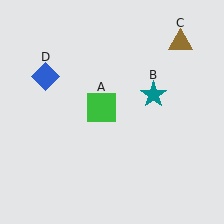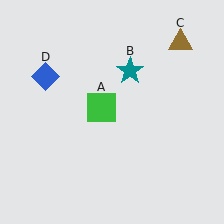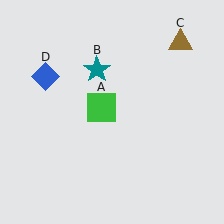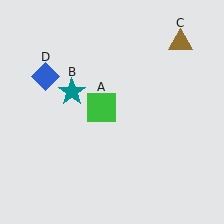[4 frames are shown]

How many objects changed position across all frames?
1 object changed position: teal star (object B).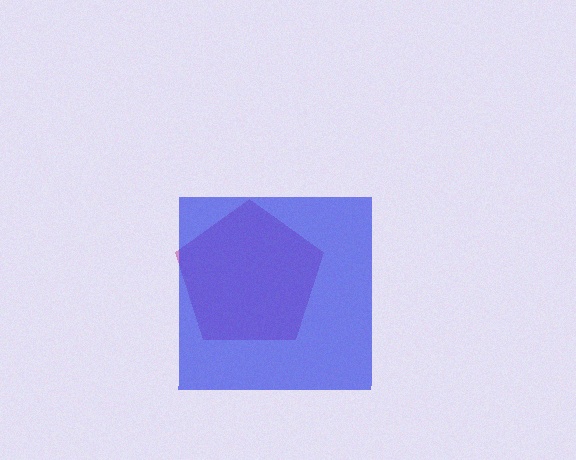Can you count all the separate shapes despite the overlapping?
Yes, there are 2 separate shapes.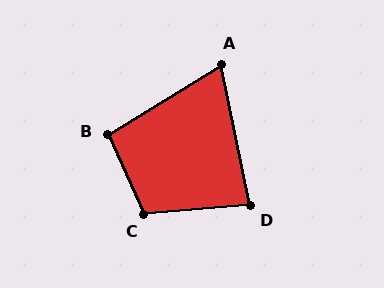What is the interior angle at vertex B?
Approximately 97 degrees (obtuse).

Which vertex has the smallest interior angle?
A, at approximately 70 degrees.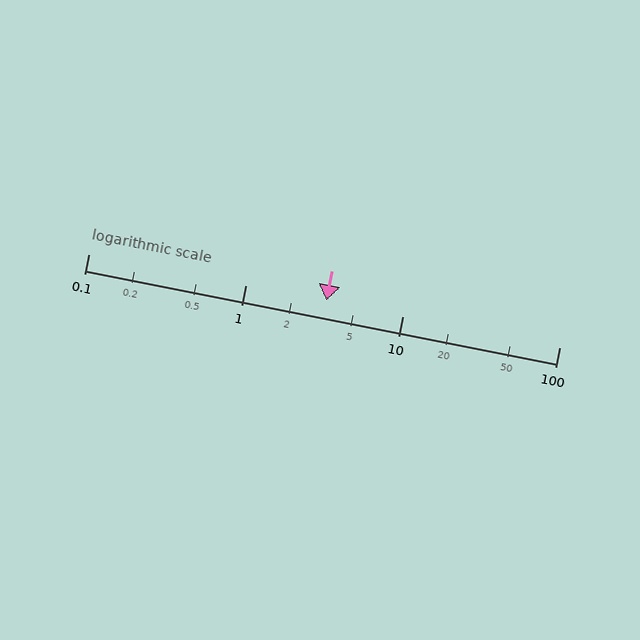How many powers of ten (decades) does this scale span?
The scale spans 3 decades, from 0.1 to 100.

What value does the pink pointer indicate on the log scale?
The pointer indicates approximately 3.3.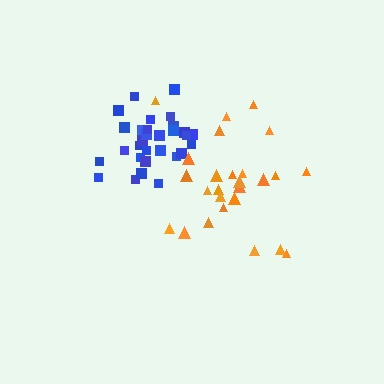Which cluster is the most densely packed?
Blue.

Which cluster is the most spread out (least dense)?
Orange.